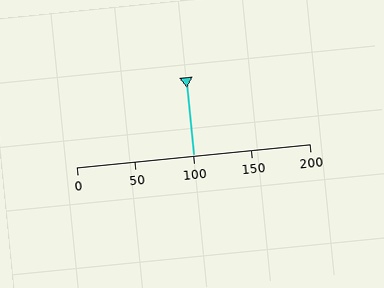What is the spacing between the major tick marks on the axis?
The major ticks are spaced 50 apart.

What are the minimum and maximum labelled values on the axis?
The axis runs from 0 to 200.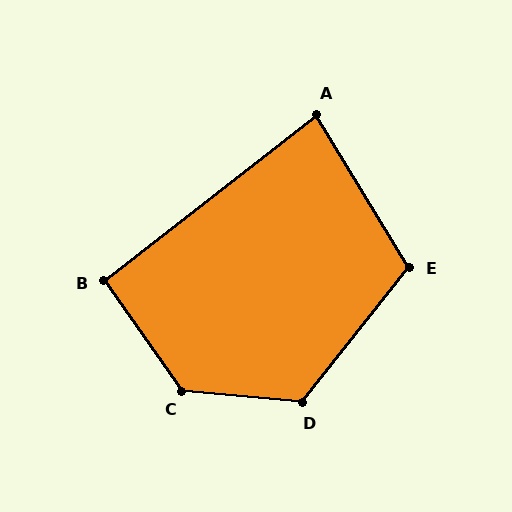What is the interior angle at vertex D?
Approximately 123 degrees (obtuse).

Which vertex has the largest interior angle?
C, at approximately 131 degrees.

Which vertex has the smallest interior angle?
A, at approximately 83 degrees.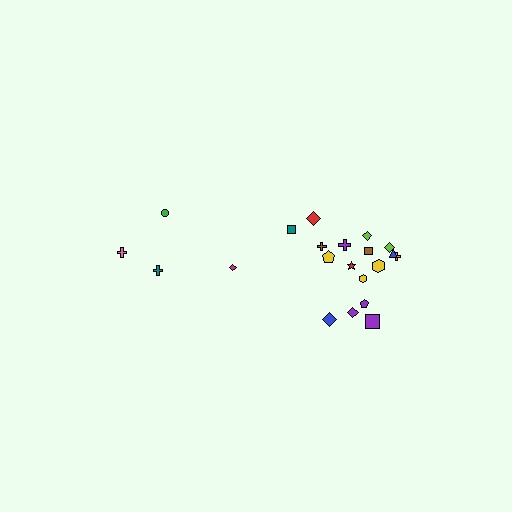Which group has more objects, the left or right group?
The right group.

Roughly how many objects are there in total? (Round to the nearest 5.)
Roughly 20 objects in total.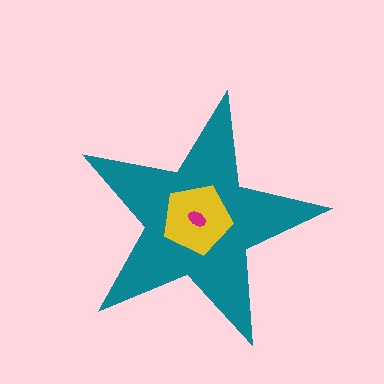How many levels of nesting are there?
3.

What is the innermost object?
The magenta ellipse.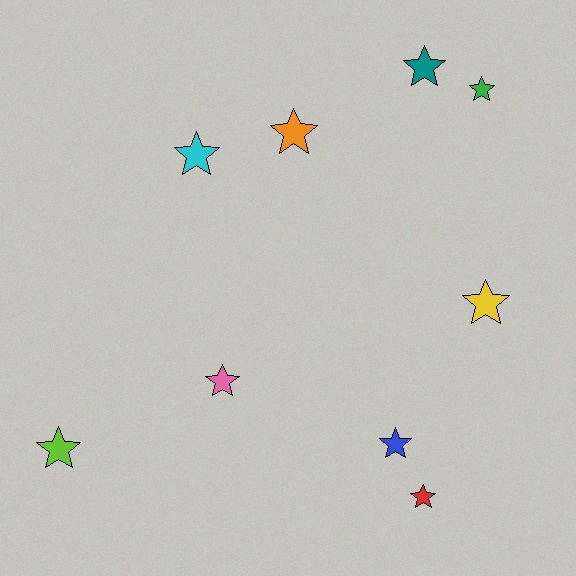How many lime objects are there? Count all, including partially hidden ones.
There is 1 lime object.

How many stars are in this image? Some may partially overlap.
There are 9 stars.